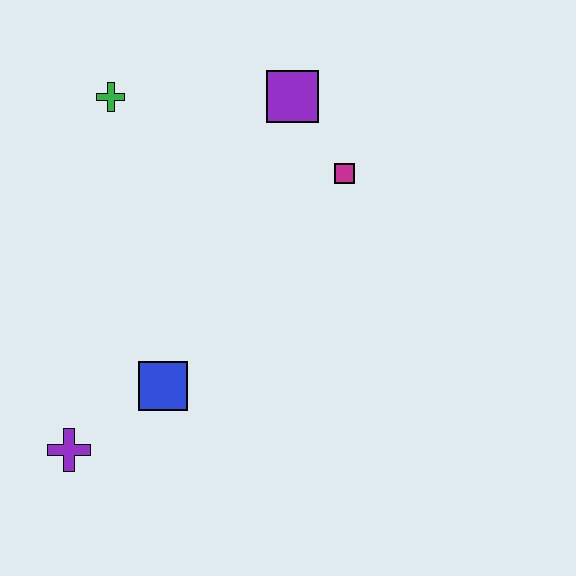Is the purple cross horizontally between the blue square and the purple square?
No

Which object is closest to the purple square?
The magenta square is closest to the purple square.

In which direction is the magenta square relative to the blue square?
The magenta square is above the blue square.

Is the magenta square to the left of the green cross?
No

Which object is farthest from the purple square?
The purple cross is farthest from the purple square.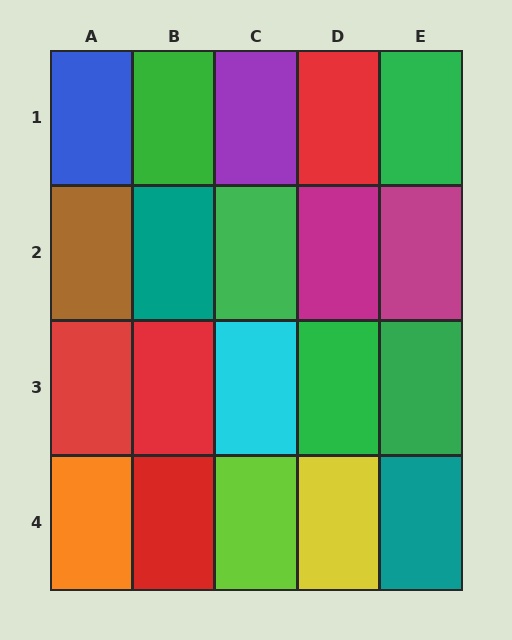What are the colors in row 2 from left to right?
Brown, teal, green, magenta, magenta.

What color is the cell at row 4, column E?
Teal.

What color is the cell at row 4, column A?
Orange.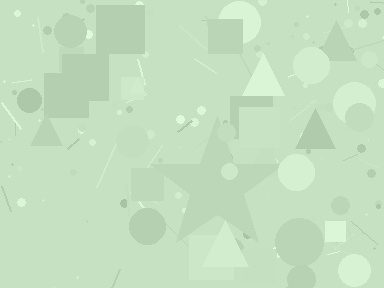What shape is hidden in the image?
A star is hidden in the image.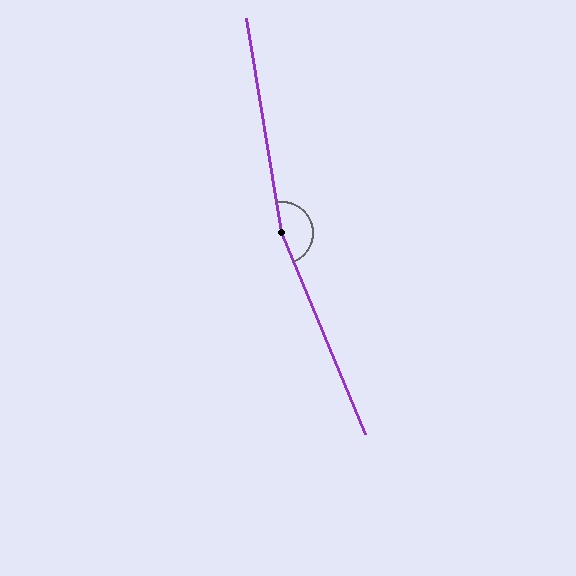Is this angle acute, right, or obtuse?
It is obtuse.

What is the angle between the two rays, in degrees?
Approximately 167 degrees.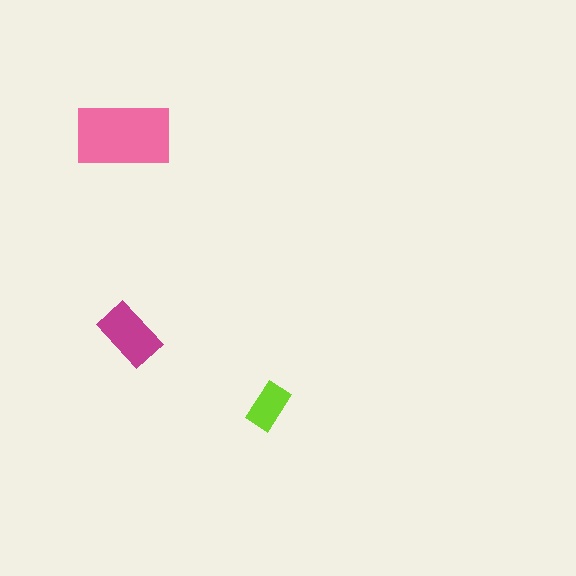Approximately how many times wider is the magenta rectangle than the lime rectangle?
About 1.5 times wider.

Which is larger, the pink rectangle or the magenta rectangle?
The pink one.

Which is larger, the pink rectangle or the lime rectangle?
The pink one.